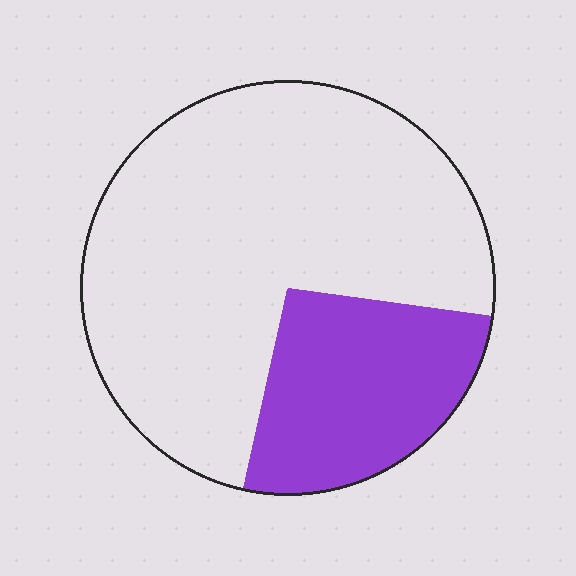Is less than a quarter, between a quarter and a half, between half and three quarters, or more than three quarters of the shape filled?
Between a quarter and a half.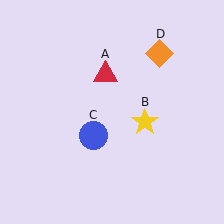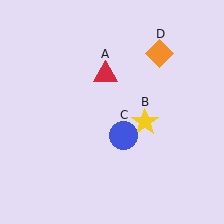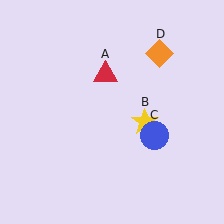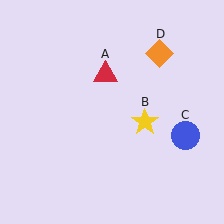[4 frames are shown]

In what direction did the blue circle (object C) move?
The blue circle (object C) moved right.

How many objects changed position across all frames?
1 object changed position: blue circle (object C).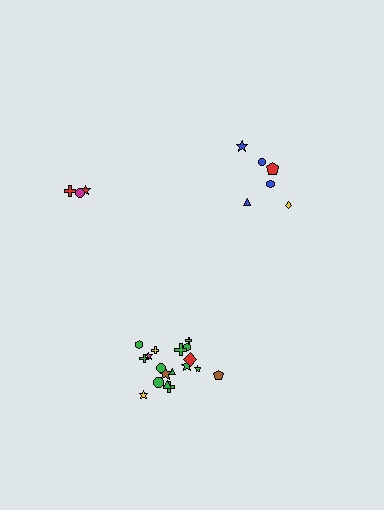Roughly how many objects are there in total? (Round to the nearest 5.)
Roughly 25 objects in total.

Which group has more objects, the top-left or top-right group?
The top-right group.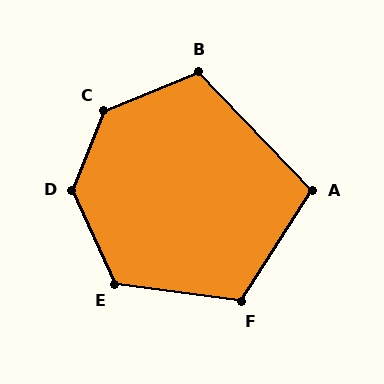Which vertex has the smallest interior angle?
A, at approximately 104 degrees.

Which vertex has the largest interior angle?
C, at approximately 134 degrees.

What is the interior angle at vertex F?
Approximately 115 degrees (obtuse).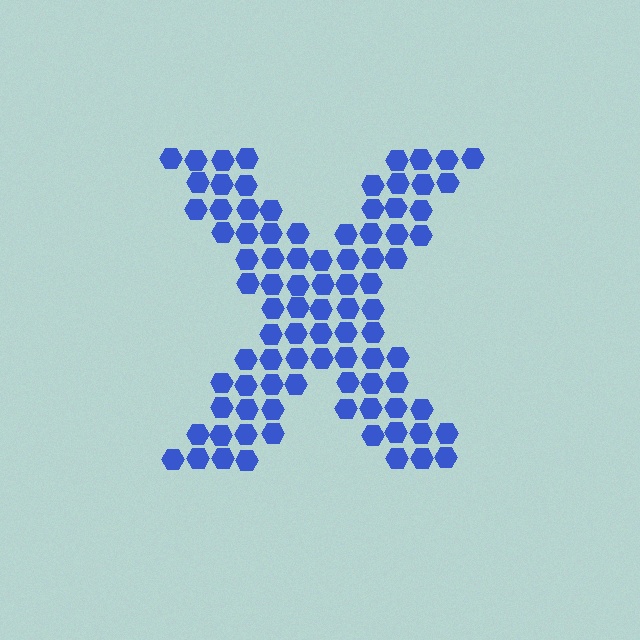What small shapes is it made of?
It is made of small hexagons.